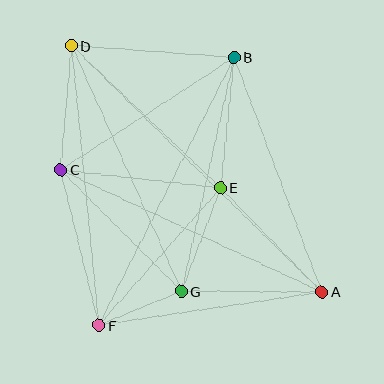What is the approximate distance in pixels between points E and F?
The distance between E and F is approximately 184 pixels.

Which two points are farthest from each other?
Points A and D are farthest from each other.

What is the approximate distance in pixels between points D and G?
The distance between D and G is approximately 269 pixels.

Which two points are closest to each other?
Points F and G are closest to each other.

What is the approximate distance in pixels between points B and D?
The distance between B and D is approximately 163 pixels.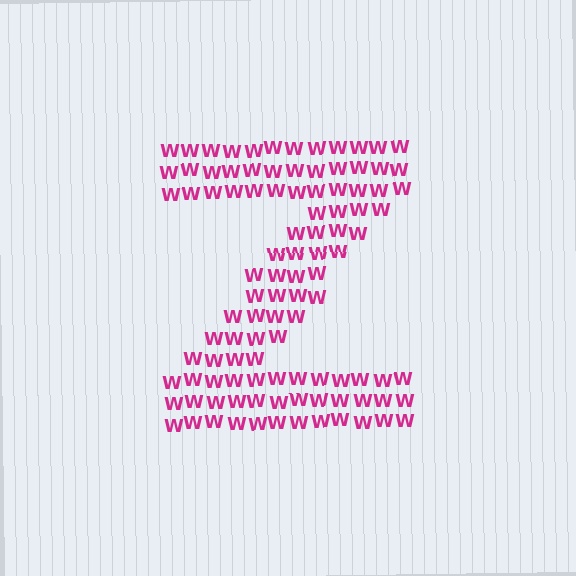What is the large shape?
The large shape is the letter Z.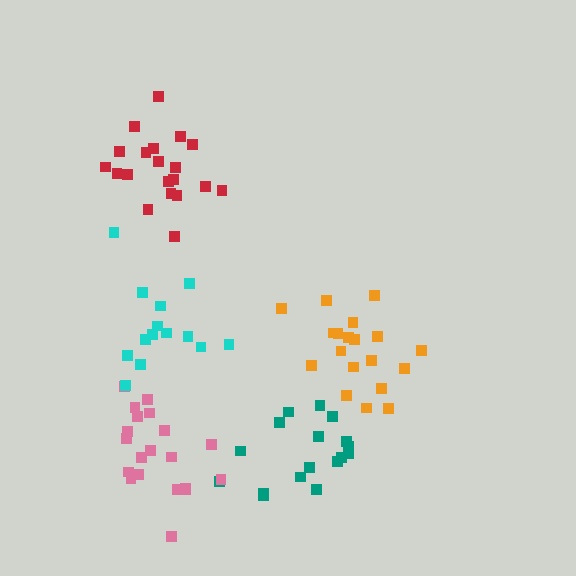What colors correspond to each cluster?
The clusters are colored: teal, pink, red, cyan, orange.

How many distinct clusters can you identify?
There are 5 distinct clusters.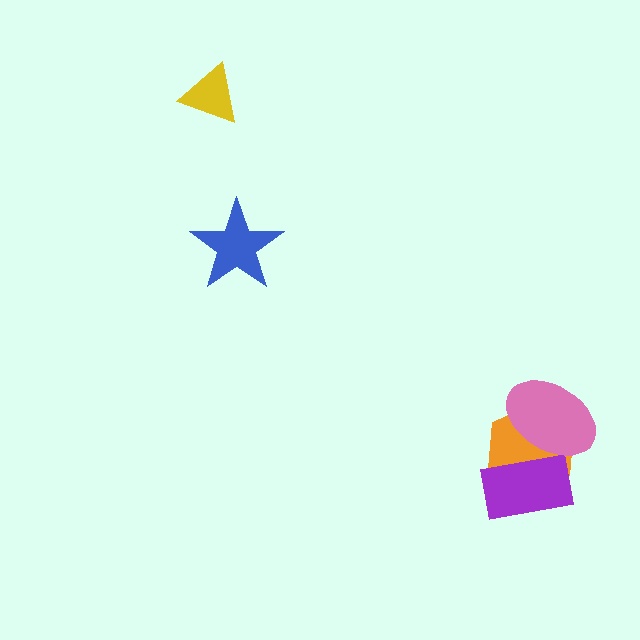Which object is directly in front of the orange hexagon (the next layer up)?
The purple rectangle is directly in front of the orange hexagon.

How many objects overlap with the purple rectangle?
2 objects overlap with the purple rectangle.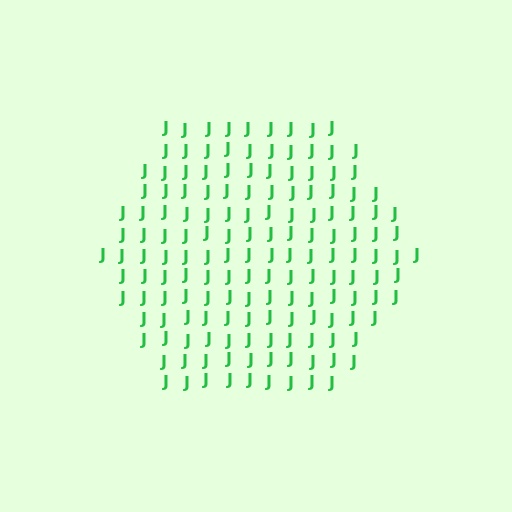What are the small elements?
The small elements are letter J's.